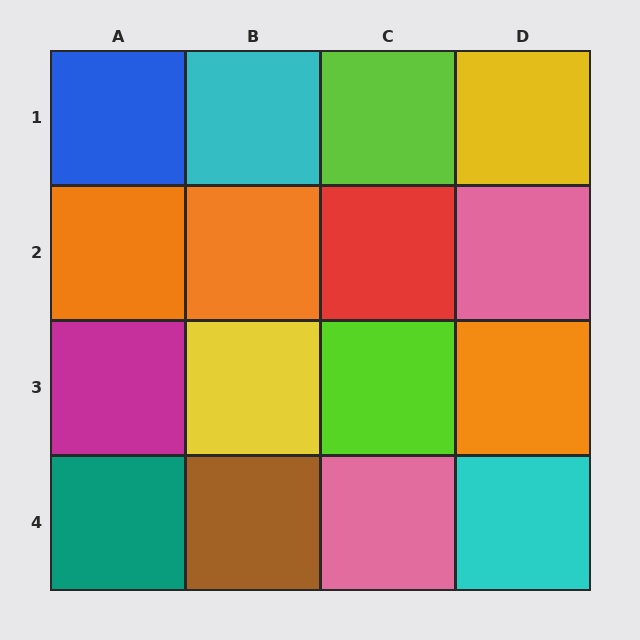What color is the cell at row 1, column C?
Lime.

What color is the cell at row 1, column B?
Cyan.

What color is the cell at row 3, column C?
Lime.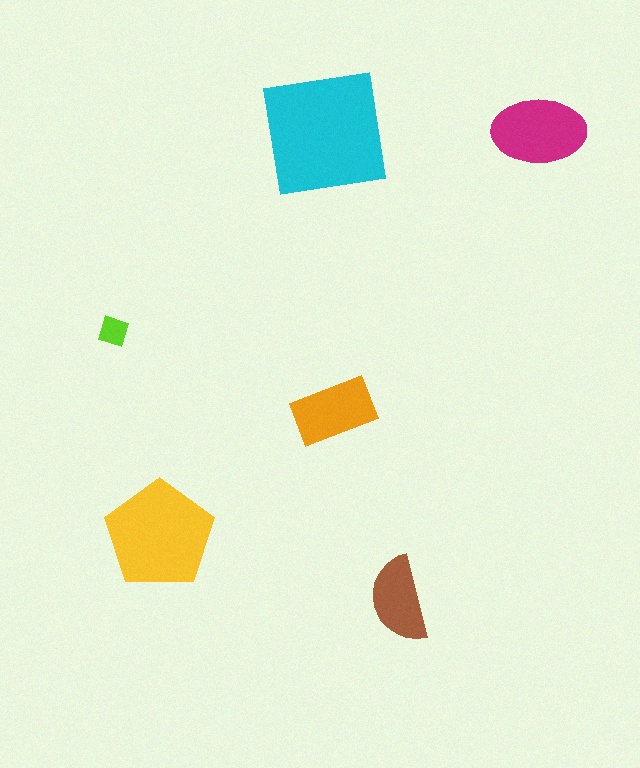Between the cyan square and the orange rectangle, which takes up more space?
The cyan square.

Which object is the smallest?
The lime diamond.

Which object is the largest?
The cyan square.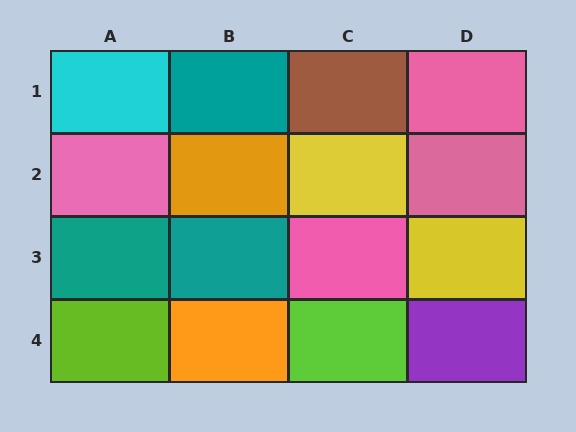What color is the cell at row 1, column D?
Pink.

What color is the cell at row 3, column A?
Teal.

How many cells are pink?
4 cells are pink.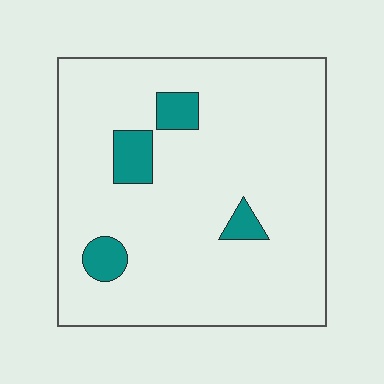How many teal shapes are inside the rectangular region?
4.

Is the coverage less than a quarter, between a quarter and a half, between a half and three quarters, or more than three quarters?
Less than a quarter.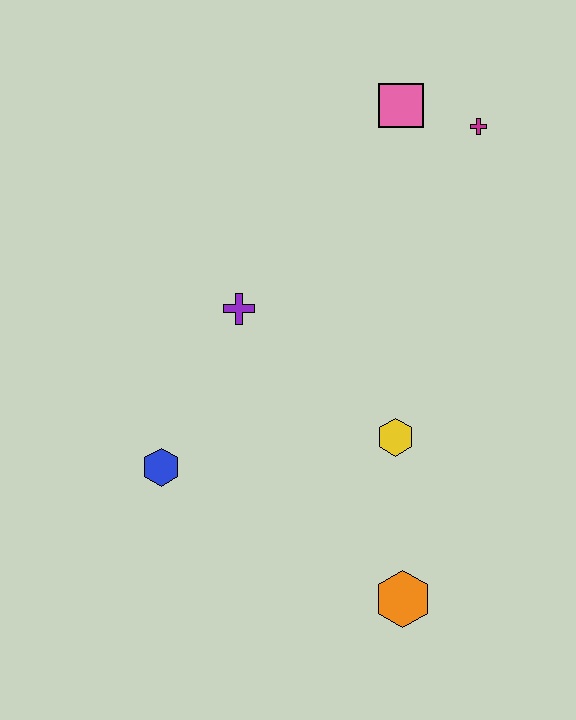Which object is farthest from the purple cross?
The orange hexagon is farthest from the purple cross.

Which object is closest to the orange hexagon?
The yellow hexagon is closest to the orange hexagon.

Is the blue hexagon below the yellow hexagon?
Yes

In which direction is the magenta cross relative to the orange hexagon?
The magenta cross is above the orange hexagon.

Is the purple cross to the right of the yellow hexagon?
No